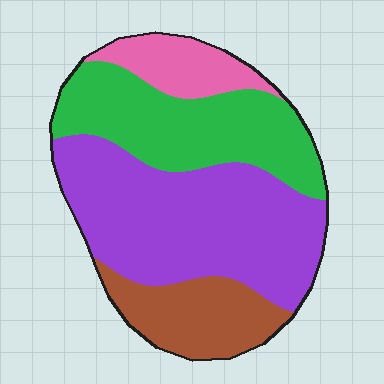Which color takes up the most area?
Purple, at roughly 45%.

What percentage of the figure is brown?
Brown covers about 15% of the figure.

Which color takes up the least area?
Pink, at roughly 10%.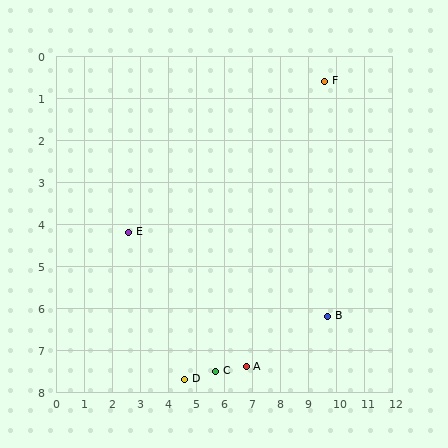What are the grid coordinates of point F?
Point F is at approximately (9.6, 0.6).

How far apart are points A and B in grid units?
Points A and B are about 3.1 grid units apart.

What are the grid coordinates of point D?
Point D is at approximately (4.6, 7.7).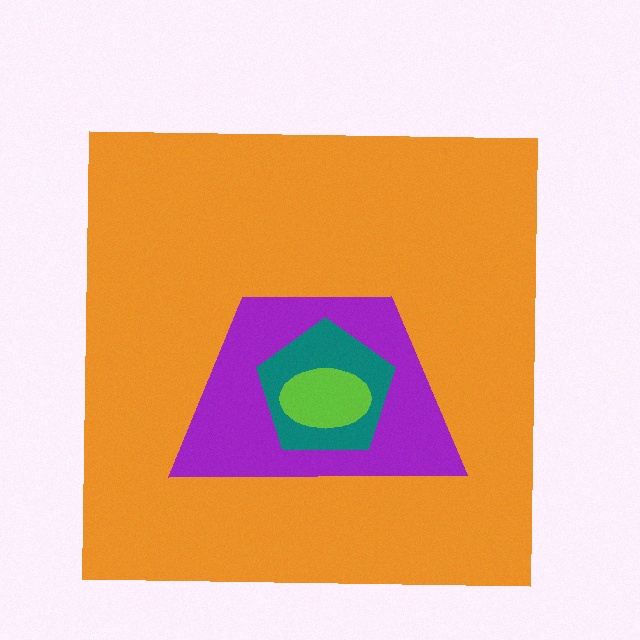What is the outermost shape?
The orange square.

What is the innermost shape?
The lime ellipse.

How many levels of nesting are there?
4.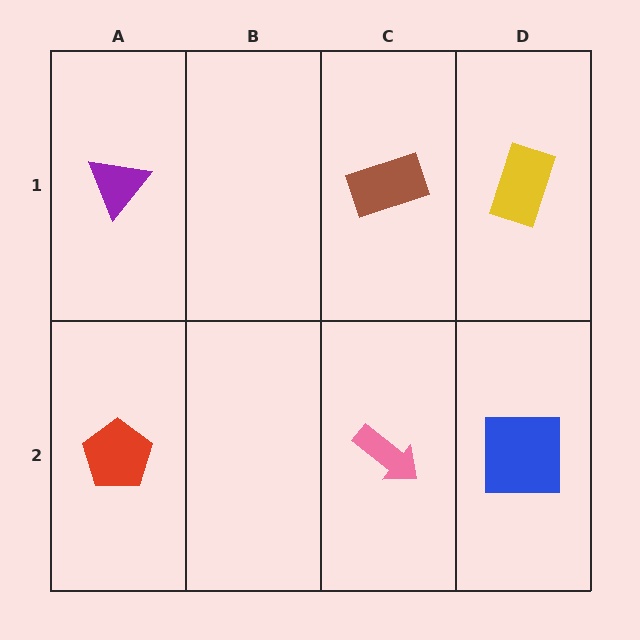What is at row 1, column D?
A yellow rectangle.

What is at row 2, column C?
A pink arrow.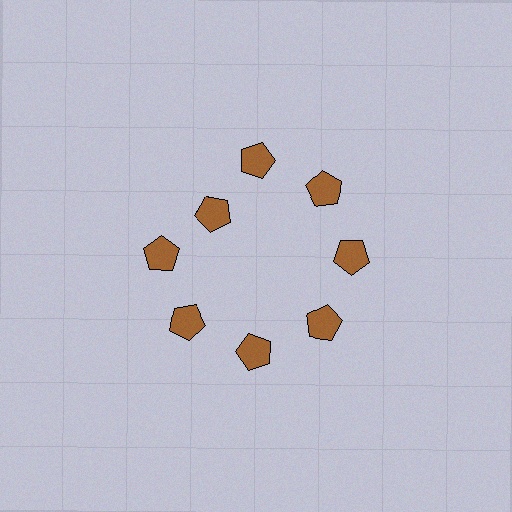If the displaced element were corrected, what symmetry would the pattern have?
It would have 8-fold rotational symmetry — the pattern would map onto itself every 45 degrees.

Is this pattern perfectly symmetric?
No. The 8 brown pentagons are arranged in a ring, but one element near the 10 o'clock position is pulled inward toward the center, breaking the 8-fold rotational symmetry.